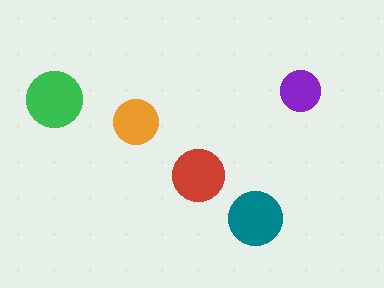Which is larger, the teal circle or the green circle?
The green one.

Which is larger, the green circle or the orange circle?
The green one.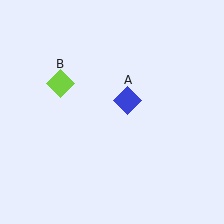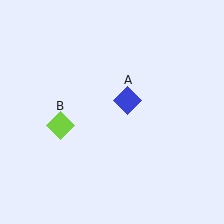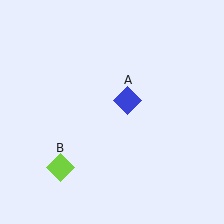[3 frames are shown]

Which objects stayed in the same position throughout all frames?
Blue diamond (object A) remained stationary.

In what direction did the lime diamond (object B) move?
The lime diamond (object B) moved down.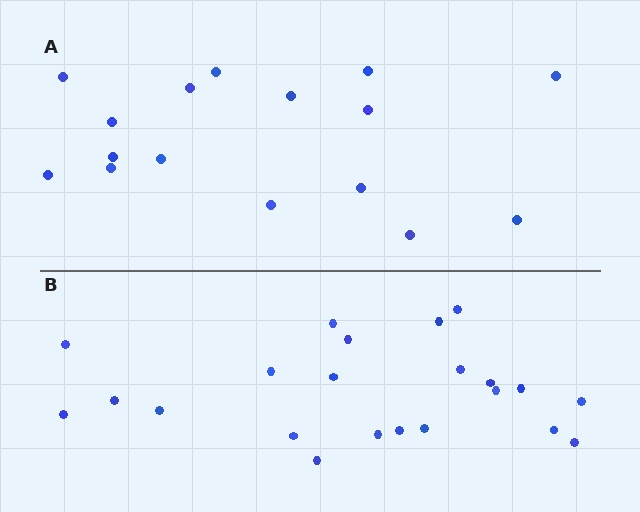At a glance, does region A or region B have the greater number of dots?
Region B (the bottom region) has more dots.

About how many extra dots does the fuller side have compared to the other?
Region B has about 6 more dots than region A.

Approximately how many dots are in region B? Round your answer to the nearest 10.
About 20 dots. (The exact count is 22, which rounds to 20.)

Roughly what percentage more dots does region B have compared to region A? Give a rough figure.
About 40% more.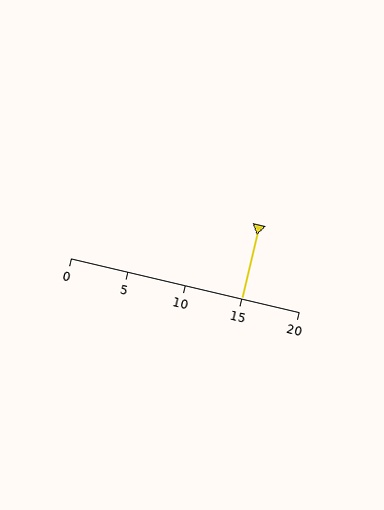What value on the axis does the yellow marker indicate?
The marker indicates approximately 15.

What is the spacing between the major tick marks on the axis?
The major ticks are spaced 5 apart.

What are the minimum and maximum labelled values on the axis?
The axis runs from 0 to 20.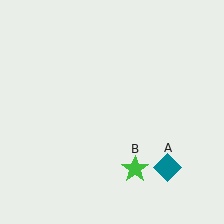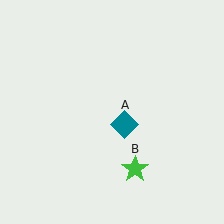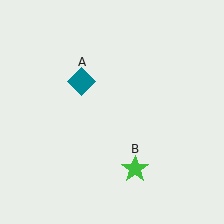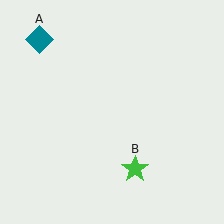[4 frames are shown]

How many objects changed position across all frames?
1 object changed position: teal diamond (object A).